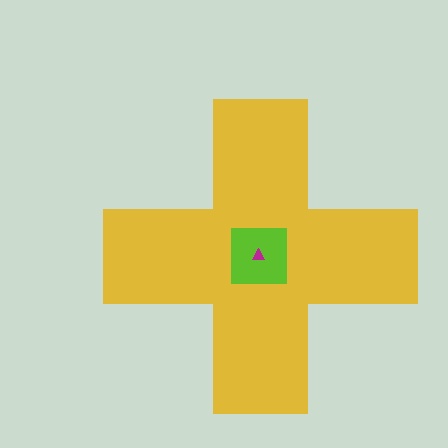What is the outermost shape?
The yellow cross.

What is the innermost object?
The magenta triangle.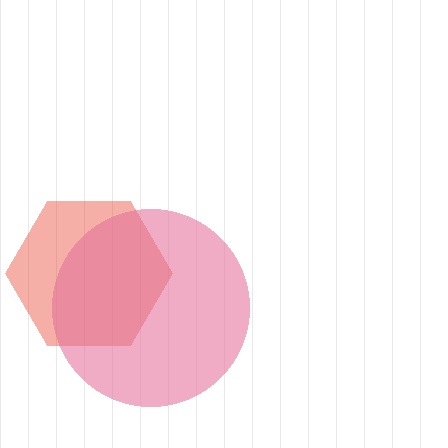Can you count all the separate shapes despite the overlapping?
Yes, there are 2 separate shapes.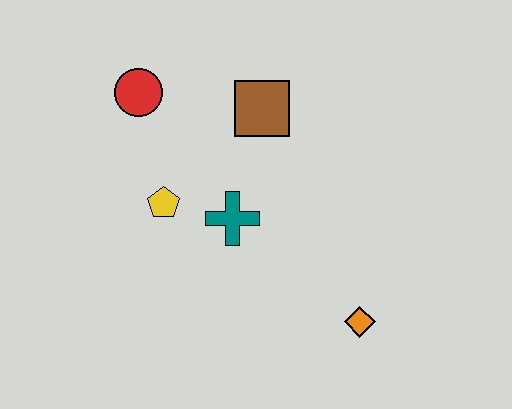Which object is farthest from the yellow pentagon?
The orange diamond is farthest from the yellow pentagon.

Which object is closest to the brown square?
The teal cross is closest to the brown square.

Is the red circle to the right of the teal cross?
No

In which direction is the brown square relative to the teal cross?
The brown square is above the teal cross.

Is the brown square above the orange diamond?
Yes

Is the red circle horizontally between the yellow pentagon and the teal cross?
No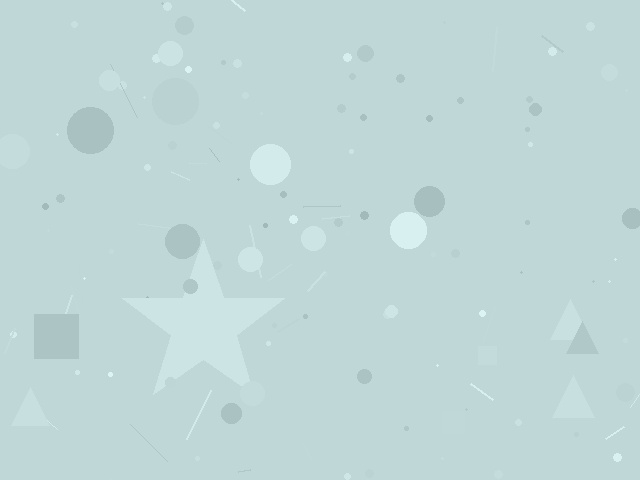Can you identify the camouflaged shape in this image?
The camouflaged shape is a star.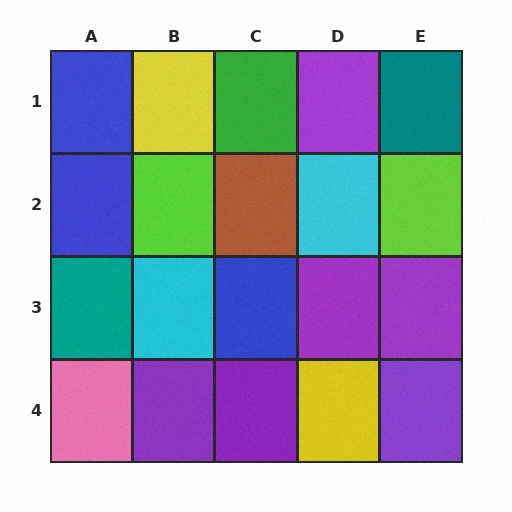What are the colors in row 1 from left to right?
Blue, yellow, green, purple, teal.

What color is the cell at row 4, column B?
Purple.